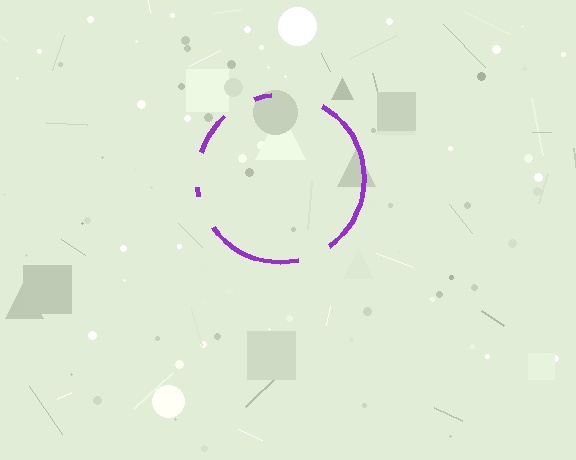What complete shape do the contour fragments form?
The contour fragments form a circle.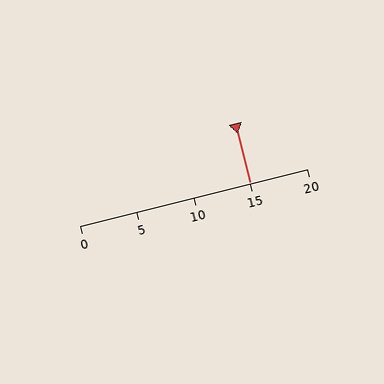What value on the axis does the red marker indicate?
The marker indicates approximately 15.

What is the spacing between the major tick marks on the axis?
The major ticks are spaced 5 apart.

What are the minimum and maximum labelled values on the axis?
The axis runs from 0 to 20.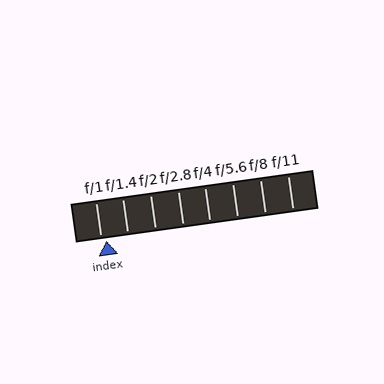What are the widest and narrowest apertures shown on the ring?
The widest aperture shown is f/1 and the narrowest is f/11.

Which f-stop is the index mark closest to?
The index mark is closest to f/1.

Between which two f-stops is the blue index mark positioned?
The index mark is between f/1 and f/1.4.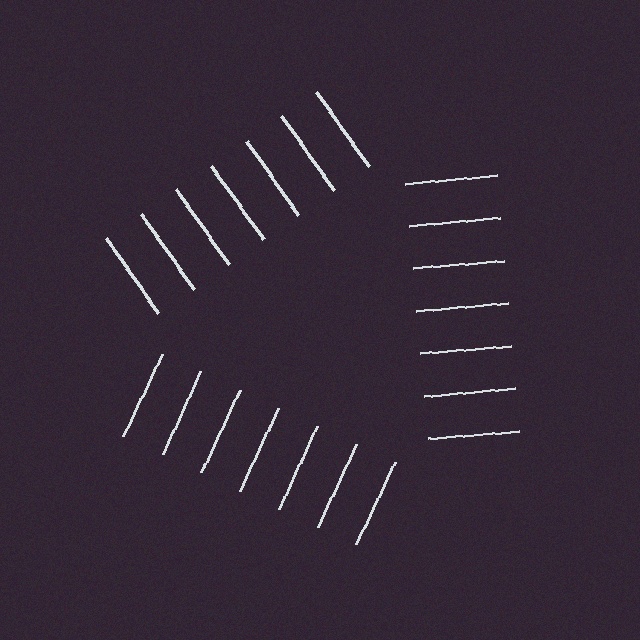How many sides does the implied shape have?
3 sides — the line-ends trace a triangle.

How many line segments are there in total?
21 — 7 along each of the 3 edges.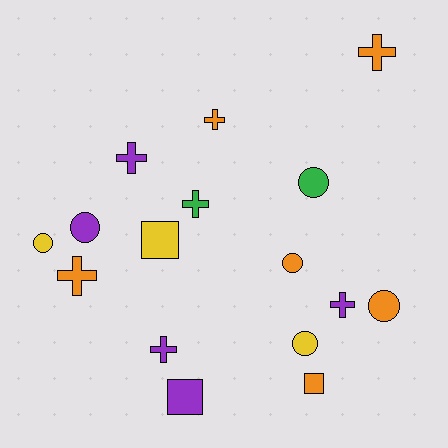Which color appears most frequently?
Orange, with 6 objects.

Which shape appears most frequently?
Cross, with 7 objects.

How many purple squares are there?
There is 1 purple square.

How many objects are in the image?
There are 16 objects.